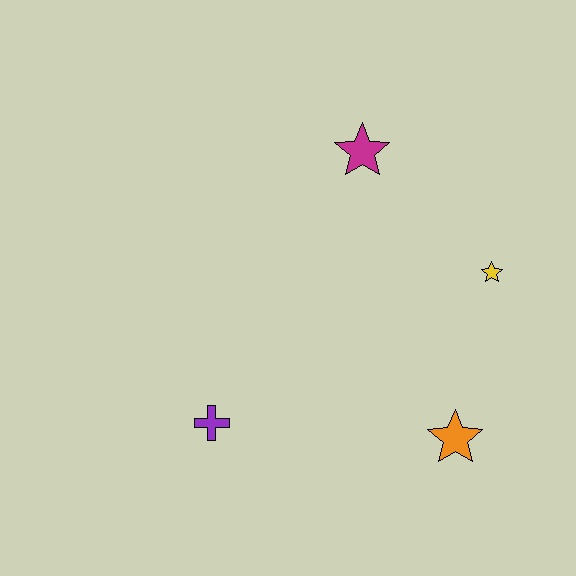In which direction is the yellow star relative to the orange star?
The yellow star is above the orange star.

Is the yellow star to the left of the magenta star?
No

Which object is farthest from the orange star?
The magenta star is farthest from the orange star.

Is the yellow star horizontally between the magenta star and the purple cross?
No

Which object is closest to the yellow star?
The orange star is closest to the yellow star.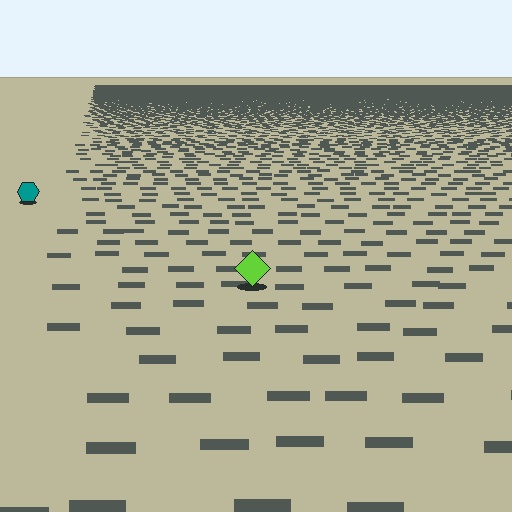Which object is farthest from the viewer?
The teal hexagon is farthest from the viewer. It appears smaller and the ground texture around it is denser.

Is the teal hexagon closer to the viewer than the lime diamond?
No. The lime diamond is closer — you can tell from the texture gradient: the ground texture is coarser near it.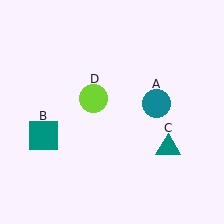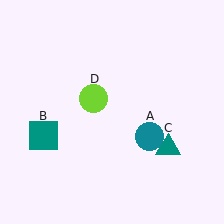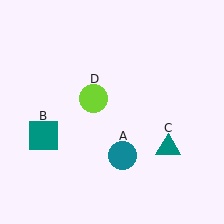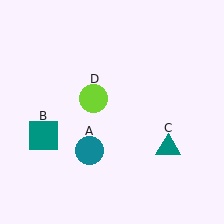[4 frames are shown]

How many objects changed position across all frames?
1 object changed position: teal circle (object A).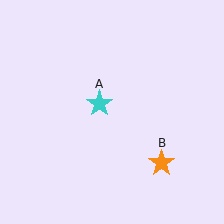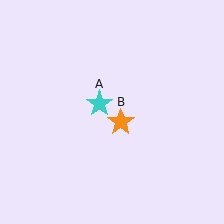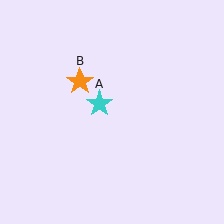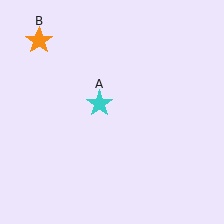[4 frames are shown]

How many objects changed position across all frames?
1 object changed position: orange star (object B).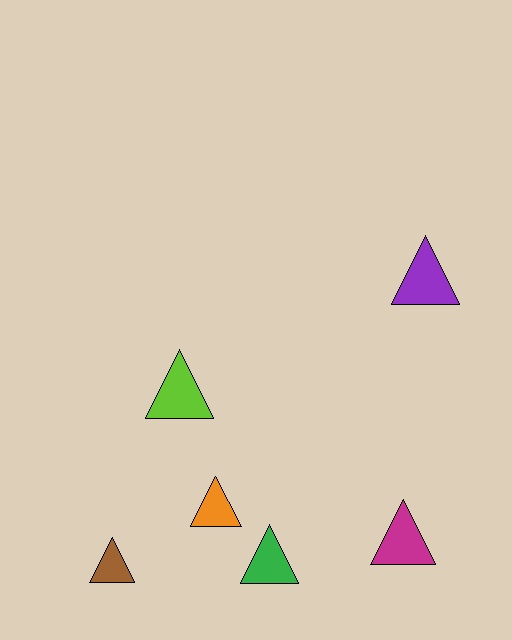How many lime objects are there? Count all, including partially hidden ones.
There is 1 lime object.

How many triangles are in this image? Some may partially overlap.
There are 6 triangles.